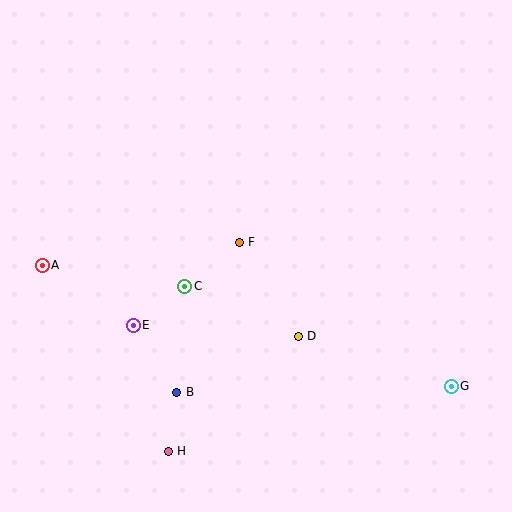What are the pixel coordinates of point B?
Point B is at (177, 392).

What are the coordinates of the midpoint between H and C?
The midpoint between H and C is at (177, 369).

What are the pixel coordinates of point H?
Point H is at (168, 451).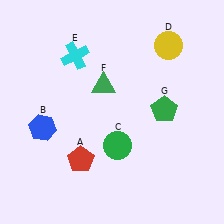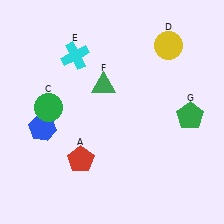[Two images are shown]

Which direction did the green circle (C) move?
The green circle (C) moved left.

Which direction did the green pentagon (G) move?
The green pentagon (G) moved right.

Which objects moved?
The objects that moved are: the green circle (C), the green pentagon (G).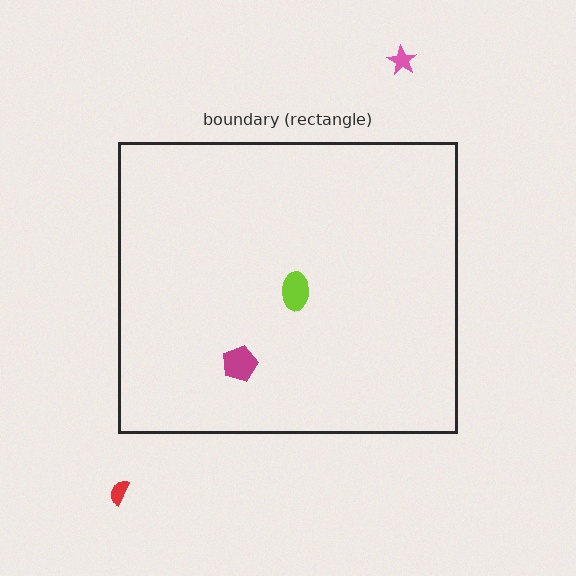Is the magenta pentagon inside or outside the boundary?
Inside.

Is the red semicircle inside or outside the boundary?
Outside.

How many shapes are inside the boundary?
2 inside, 2 outside.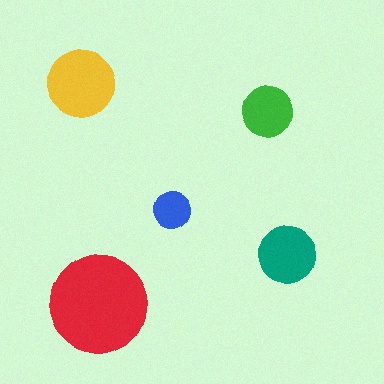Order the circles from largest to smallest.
the red one, the yellow one, the teal one, the green one, the blue one.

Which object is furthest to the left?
The yellow circle is leftmost.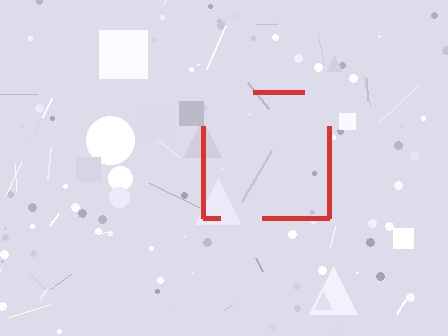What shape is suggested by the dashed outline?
The dashed outline suggests a square.